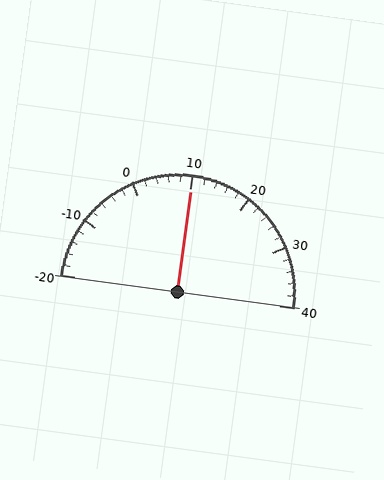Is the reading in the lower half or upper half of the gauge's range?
The reading is in the upper half of the range (-20 to 40).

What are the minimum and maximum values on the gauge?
The gauge ranges from -20 to 40.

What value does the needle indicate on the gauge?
The needle indicates approximately 10.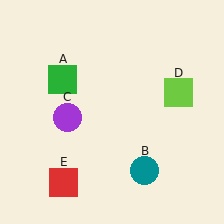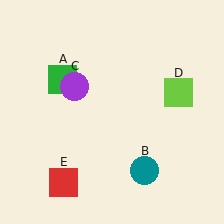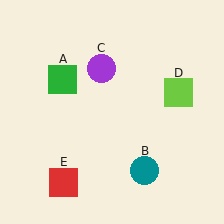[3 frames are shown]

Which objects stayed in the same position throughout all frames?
Green square (object A) and teal circle (object B) and lime square (object D) and red square (object E) remained stationary.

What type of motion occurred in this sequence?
The purple circle (object C) rotated clockwise around the center of the scene.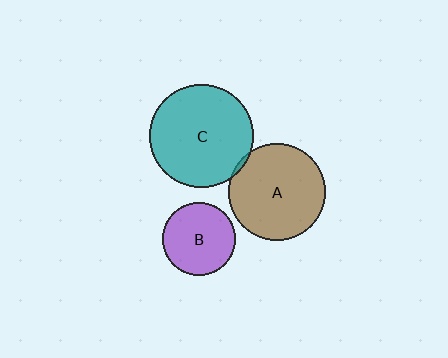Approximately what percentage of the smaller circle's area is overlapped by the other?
Approximately 5%.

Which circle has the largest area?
Circle C (teal).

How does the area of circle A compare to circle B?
Approximately 1.8 times.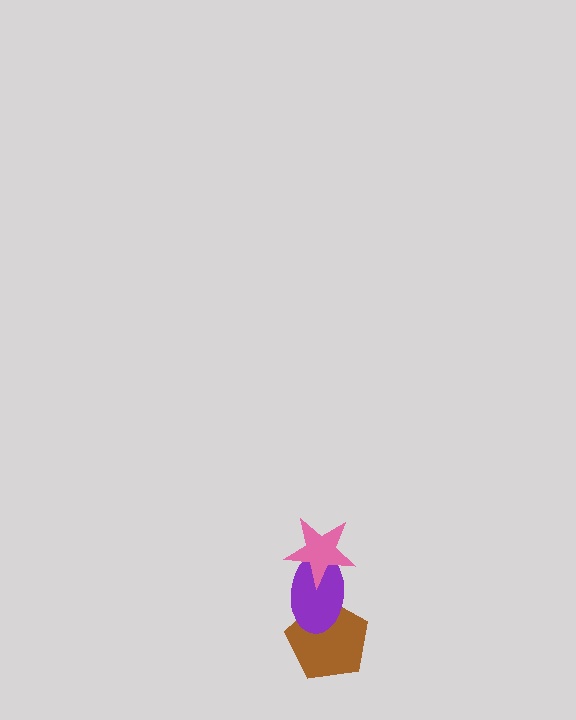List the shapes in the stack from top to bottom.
From top to bottom: the pink star, the purple ellipse, the brown pentagon.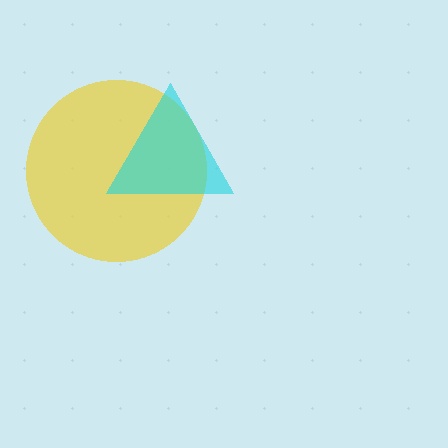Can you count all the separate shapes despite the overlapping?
Yes, there are 2 separate shapes.